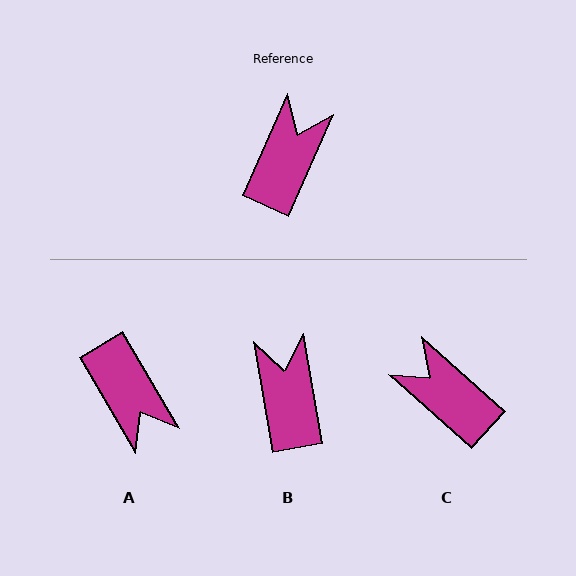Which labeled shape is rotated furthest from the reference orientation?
A, about 125 degrees away.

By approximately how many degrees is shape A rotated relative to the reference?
Approximately 125 degrees clockwise.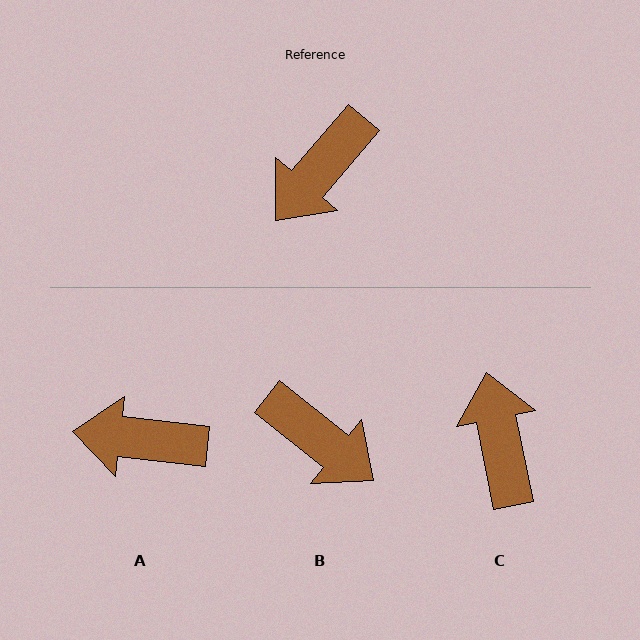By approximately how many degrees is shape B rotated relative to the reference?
Approximately 93 degrees counter-clockwise.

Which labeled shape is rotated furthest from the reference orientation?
C, about 128 degrees away.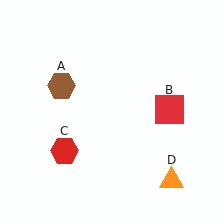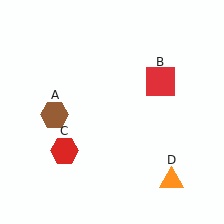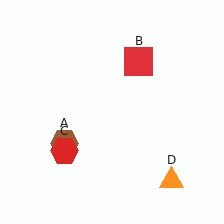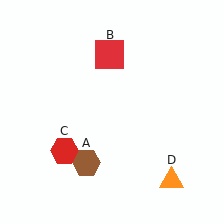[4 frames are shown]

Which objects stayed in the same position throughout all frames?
Red hexagon (object C) and orange triangle (object D) remained stationary.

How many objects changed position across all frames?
2 objects changed position: brown hexagon (object A), red square (object B).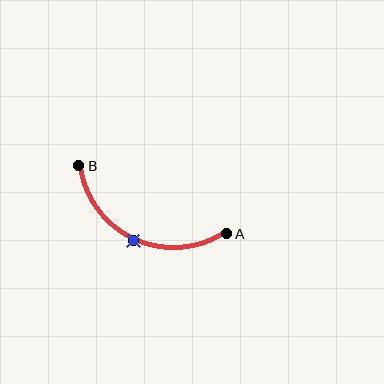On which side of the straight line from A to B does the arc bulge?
The arc bulges below the straight line connecting A and B.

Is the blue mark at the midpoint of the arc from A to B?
Yes. The blue mark lies on the arc at equal arc-length from both A and B — it is the arc midpoint.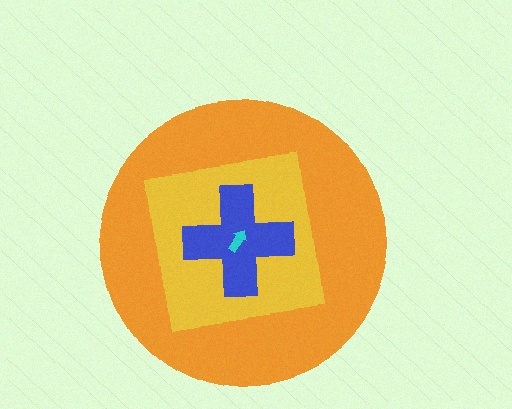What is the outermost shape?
The orange circle.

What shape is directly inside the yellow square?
The blue cross.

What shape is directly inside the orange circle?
The yellow square.